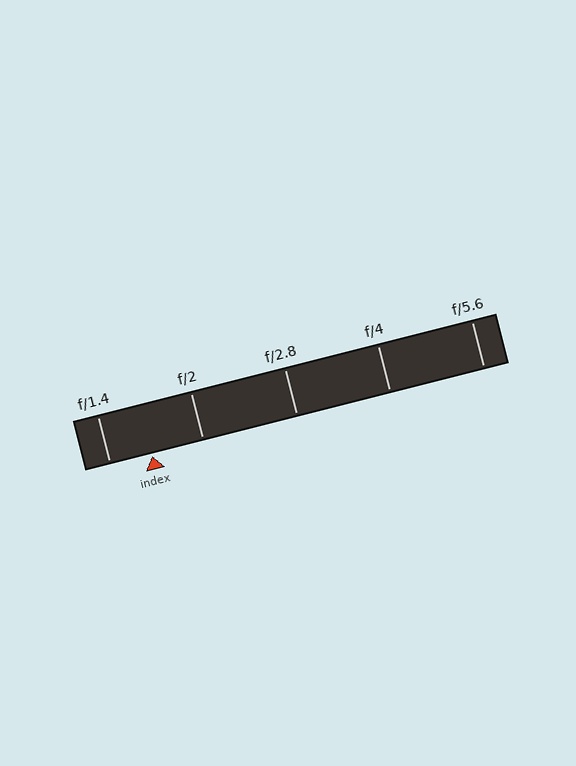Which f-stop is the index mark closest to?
The index mark is closest to f/1.4.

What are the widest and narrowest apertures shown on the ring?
The widest aperture shown is f/1.4 and the narrowest is f/5.6.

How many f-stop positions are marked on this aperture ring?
There are 5 f-stop positions marked.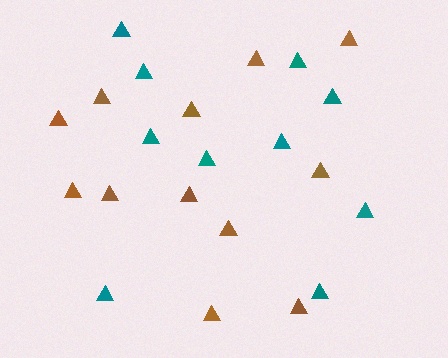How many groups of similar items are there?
There are 2 groups: one group of teal triangles (10) and one group of brown triangles (12).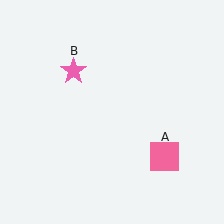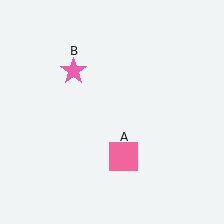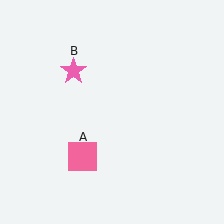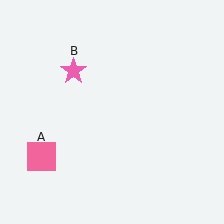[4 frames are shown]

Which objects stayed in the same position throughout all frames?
Pink star (object B) remained stationary.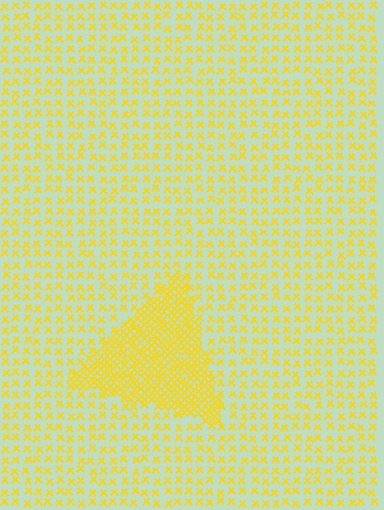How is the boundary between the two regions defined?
The boundary is defined by a change in element density (approximately 2.6x ratio). All elements are the same color, size, and shape.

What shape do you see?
I see a triangle.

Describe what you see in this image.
The image contains small yellow elements arranged at two different densities. A triangle-shaped region is visible where the elements are more densely packed than the surrounding area.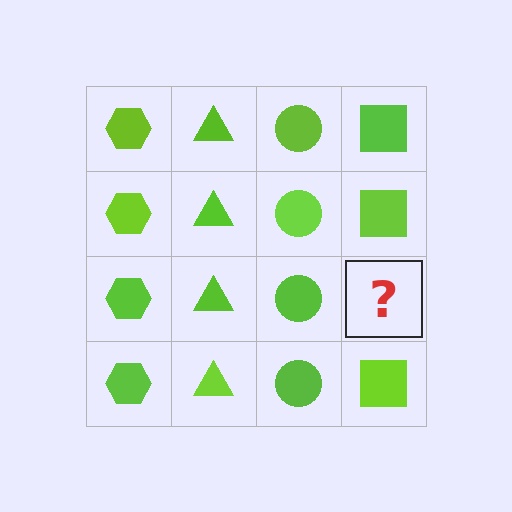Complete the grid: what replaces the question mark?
The question mark should be replaced with a lime square.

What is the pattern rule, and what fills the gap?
The rule is that each column has a consistent shape. The gap should be filled with a lime square.